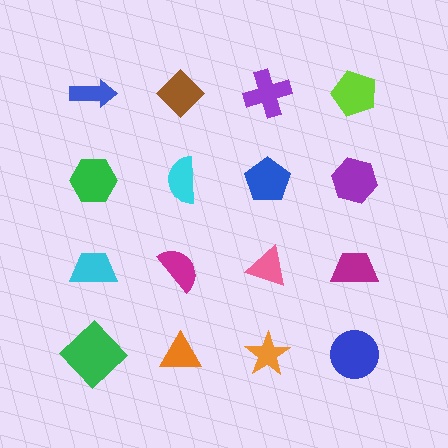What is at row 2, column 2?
A cyan semicircle.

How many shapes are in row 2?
4 shapes.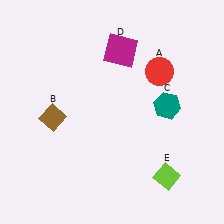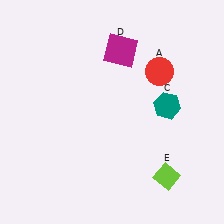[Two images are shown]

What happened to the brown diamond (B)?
The brown diamond (B) was removed in Image 2. It was in the bottom-left area of Image 1.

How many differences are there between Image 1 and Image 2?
There is 1 difference between the two images.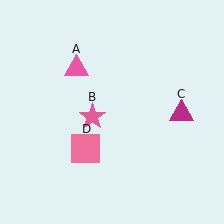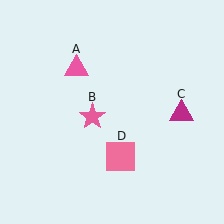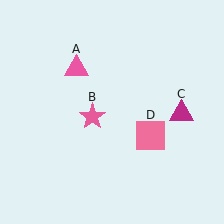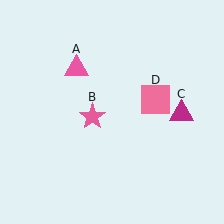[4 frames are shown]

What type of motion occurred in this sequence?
The pink square (object D) rotated counterclockwise around the center of the scene.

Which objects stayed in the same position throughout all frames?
Pink triangle (object A) and pink star (object B) and magenta triangle (object C) remained stationary.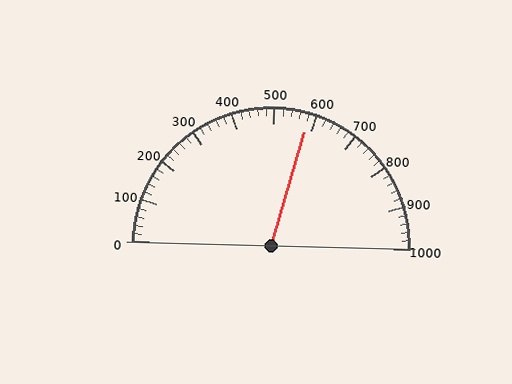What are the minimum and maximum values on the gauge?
The gauge ranges from 0 to 1000.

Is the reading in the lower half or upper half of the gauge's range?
The reading is in the upper half of the range (0 to 1000).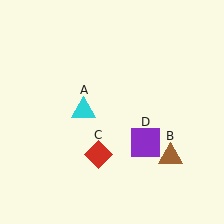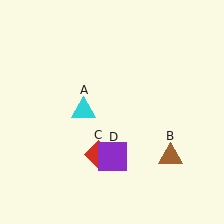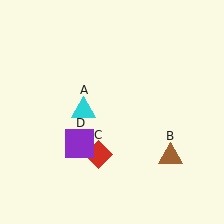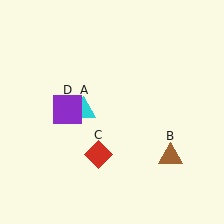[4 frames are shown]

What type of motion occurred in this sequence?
The purple square (object D) rotated clockwise around the center of the scene.